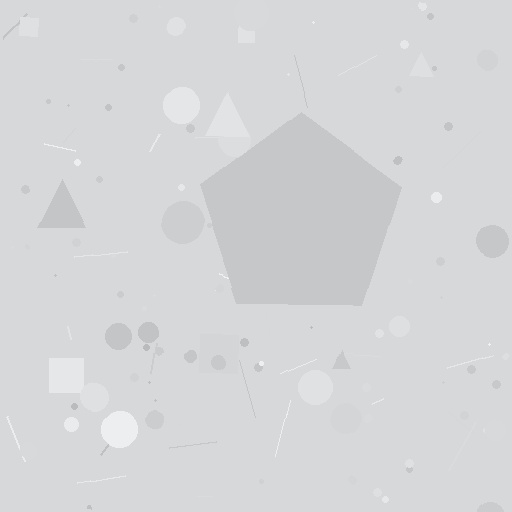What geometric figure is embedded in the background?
A pentagon is embedded in the background.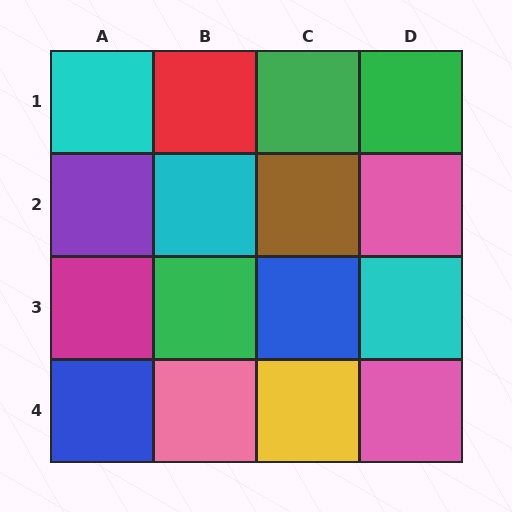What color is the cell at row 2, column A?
Purple.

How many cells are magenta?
1 cell is magenta.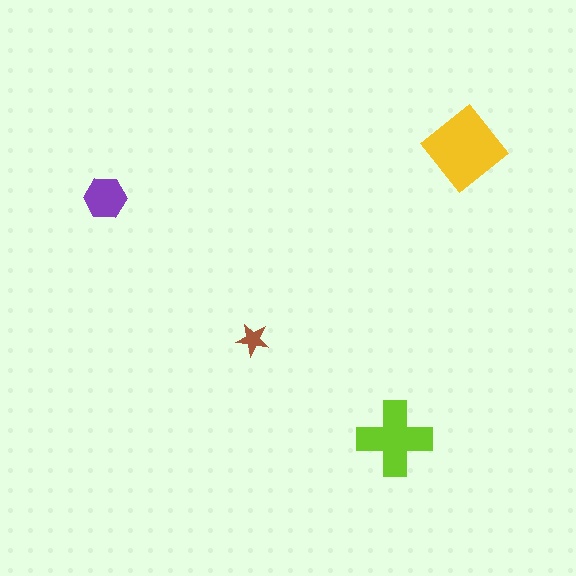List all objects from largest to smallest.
The yellow diamond, the lime cross, the purple hexagon, the brown star.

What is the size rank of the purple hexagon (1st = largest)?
3rd.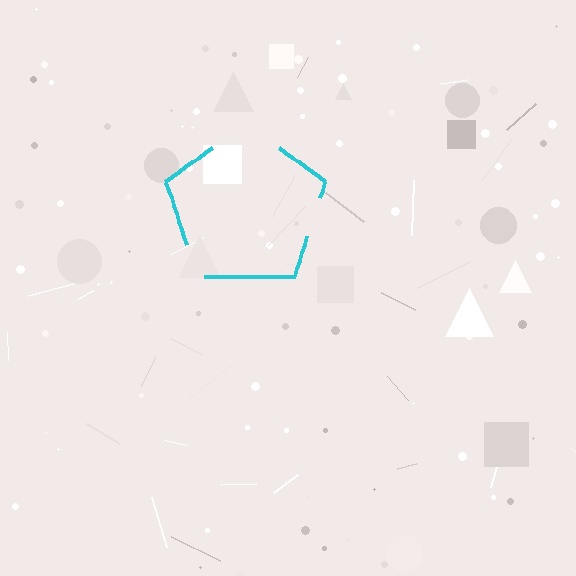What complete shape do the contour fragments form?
The contour fragments form a pentagon.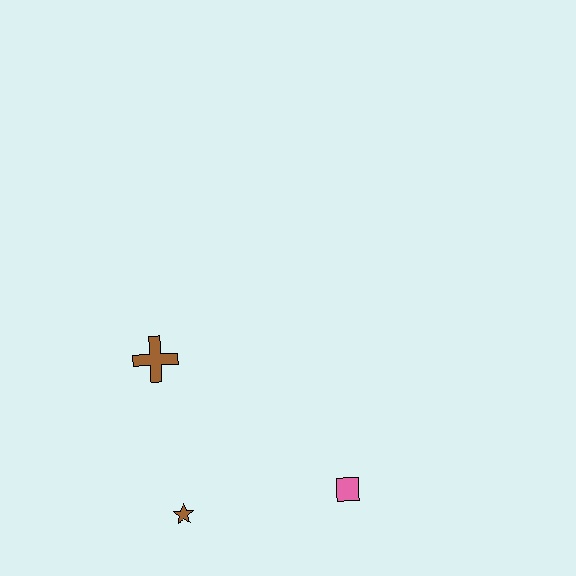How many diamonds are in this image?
There are no diamonds.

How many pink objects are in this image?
There is 1 pink object.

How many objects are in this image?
There are 3 objects.